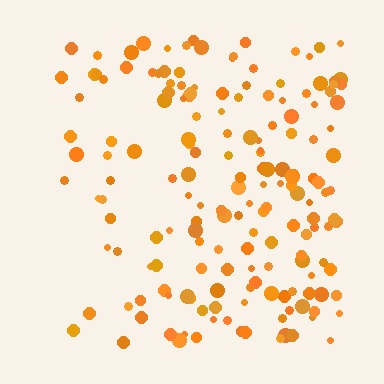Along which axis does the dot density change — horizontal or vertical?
Horizontal.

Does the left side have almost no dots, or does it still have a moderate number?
Still a moderate number, just noticeably fewer than the right.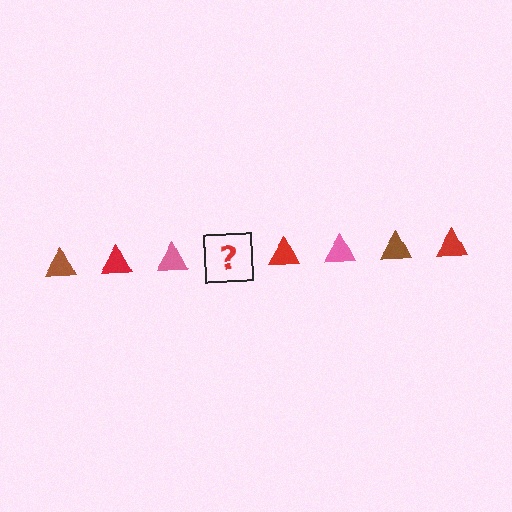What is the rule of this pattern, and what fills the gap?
The rule is that the pattern cycles through brown, red, pink triangles. The gap should be filled with a brown triangle.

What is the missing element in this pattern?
The missing element is a brown triangle.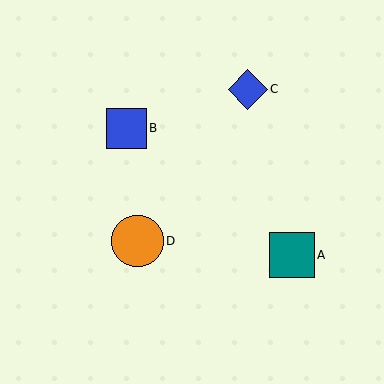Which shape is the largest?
The orange circle (labeled D) is the largest.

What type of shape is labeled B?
Shape B is a blue square.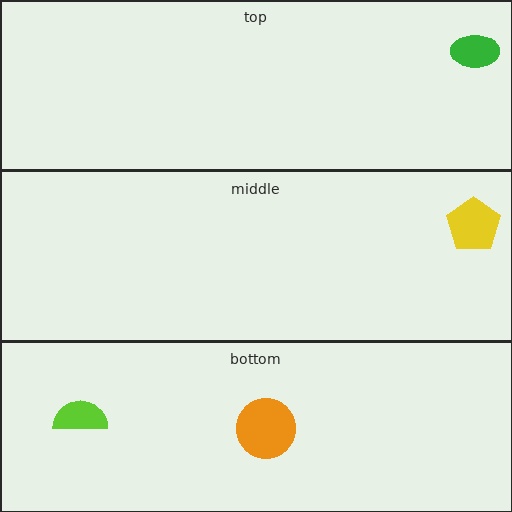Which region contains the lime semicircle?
The bottom region.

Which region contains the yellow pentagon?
The middle region.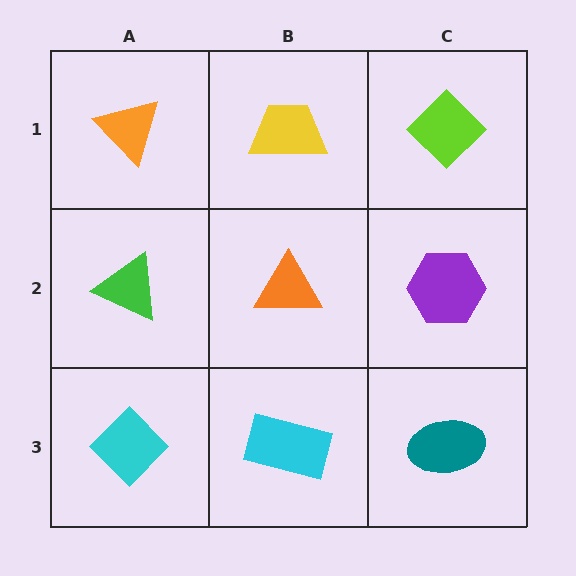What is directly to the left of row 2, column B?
A green triangle.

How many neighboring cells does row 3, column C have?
2.